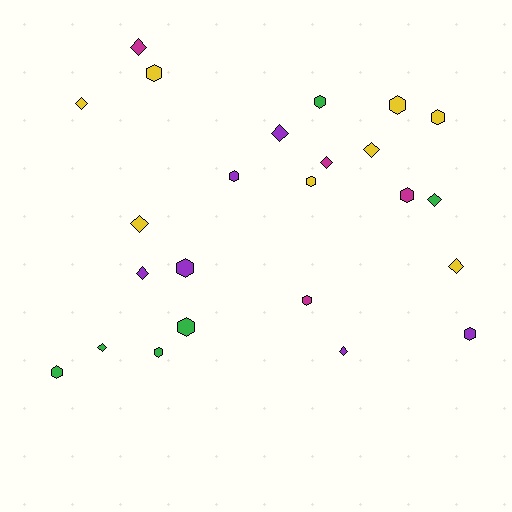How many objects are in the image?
There are 24 objects.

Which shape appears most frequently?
Hexagon, with 13 objects.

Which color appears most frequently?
Yellow, with 8 objects.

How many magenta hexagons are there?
There are 2 magenta hexagons.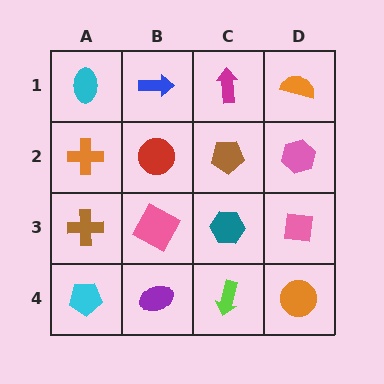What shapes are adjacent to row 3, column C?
A brown pentagon (row 2, column C), a lime arrow (row 4, column C), a pink square (row 3, column B), a pink square (row 3, column D).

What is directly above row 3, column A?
An orange cross.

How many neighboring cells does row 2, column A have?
3.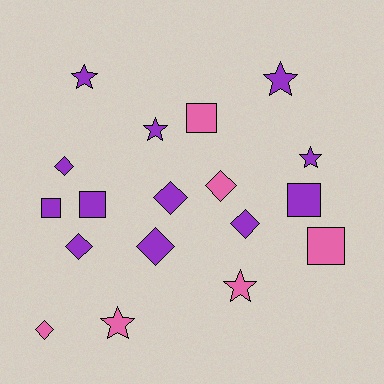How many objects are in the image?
There are 18 objects.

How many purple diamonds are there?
There are 5 purple diamonds.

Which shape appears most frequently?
Diamond, with 7 objects.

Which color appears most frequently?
Purple, with 12 objects.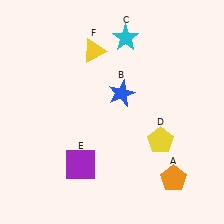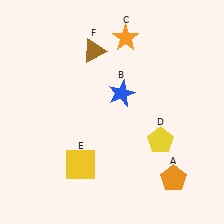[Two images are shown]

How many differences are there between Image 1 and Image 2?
There are 3 differences between the two images.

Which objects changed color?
C changed from cyan to orange. E changed from purple to yellow. F changed from yellow to brown.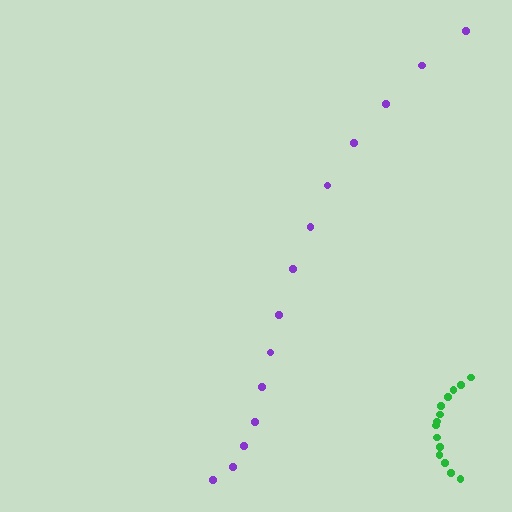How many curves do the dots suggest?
There are 2 distinct paths.